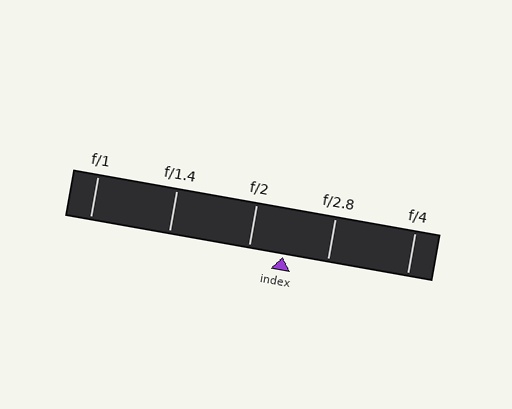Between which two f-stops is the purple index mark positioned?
The index mark is between f/2 and f/2.8.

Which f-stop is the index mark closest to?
The index mark is closest to f/2.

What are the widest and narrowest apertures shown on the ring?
The widest aperture shown is f/1 and the narrowest is f/4.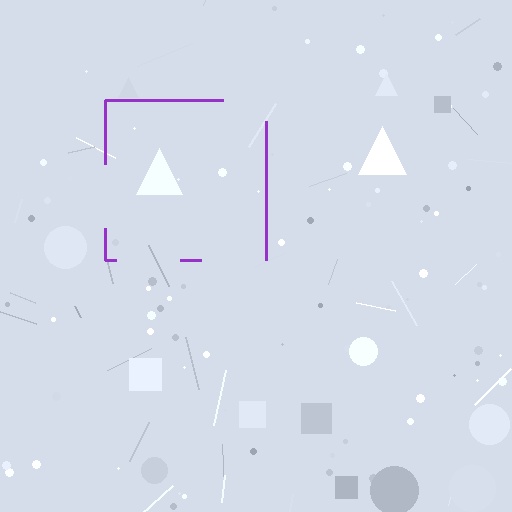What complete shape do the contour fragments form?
The contour fragments form a square.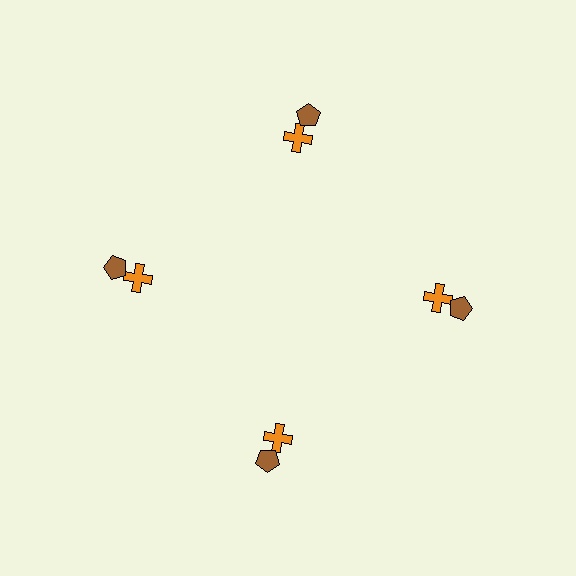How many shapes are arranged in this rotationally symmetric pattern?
There are 8 shapes, arranged in 4 groups of 2.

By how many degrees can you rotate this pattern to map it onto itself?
The pattern maps onto itself every 90 degrees of rotation.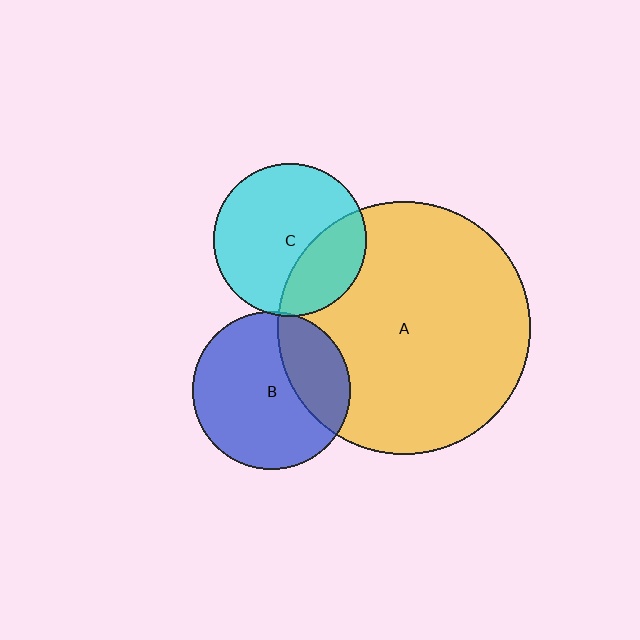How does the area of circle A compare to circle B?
Approximately 2.6 times.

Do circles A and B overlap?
Yes.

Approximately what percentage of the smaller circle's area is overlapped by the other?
Approximately 30%.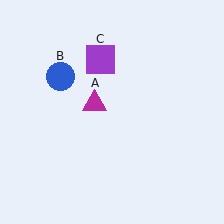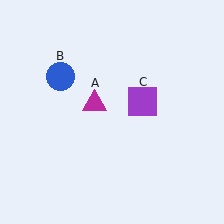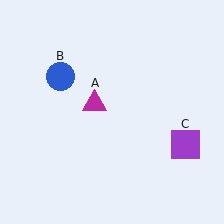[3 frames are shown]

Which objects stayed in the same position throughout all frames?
Magenta triangle (object A) and blue circle (object B) remained stationary.